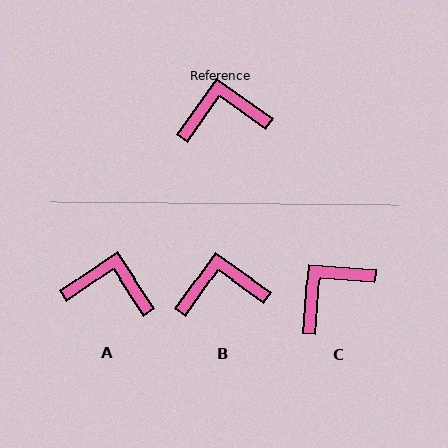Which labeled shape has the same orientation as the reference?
B.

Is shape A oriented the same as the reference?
No, it is off by about 21 degrees.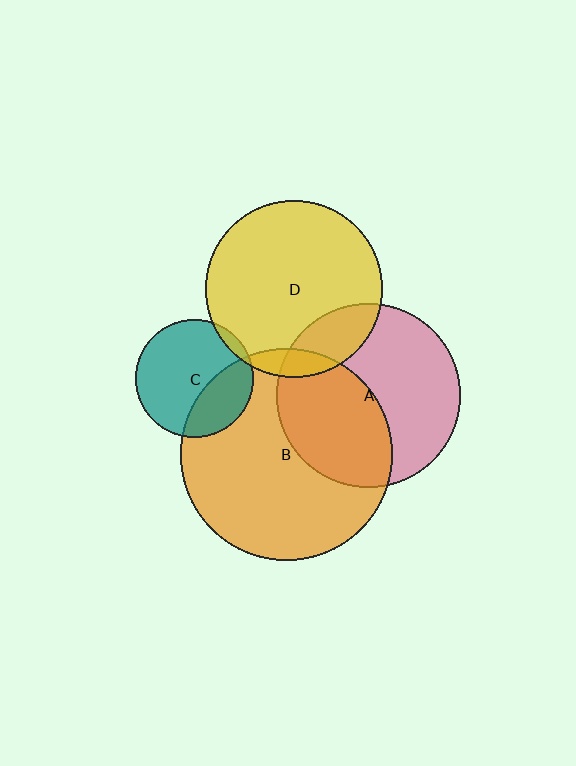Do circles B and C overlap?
Yes.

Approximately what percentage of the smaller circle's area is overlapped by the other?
Approximately 30%.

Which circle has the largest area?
Circle B (orange).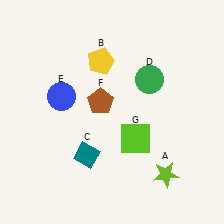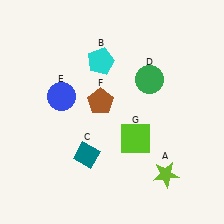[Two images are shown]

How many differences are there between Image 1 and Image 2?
There is 1 difference between the two images.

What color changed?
The pentagon (B) changed from yellow in Image 1 to cyan in Image 2.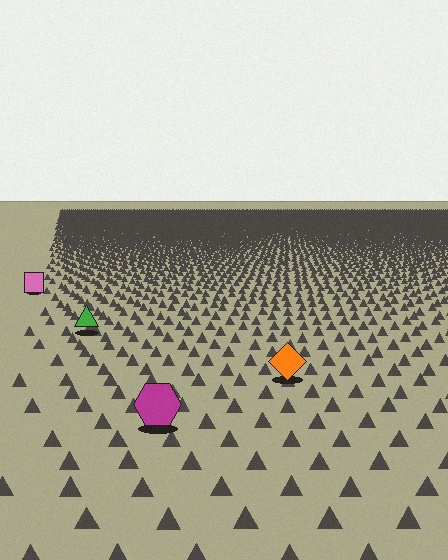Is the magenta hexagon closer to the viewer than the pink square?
Yes. The magenta hexagon is closer — you can tell from the texture gradient: the ground texture is coarser near it.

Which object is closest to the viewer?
The magenta hexagon is closest. The texture marks near it are larger and more spread out.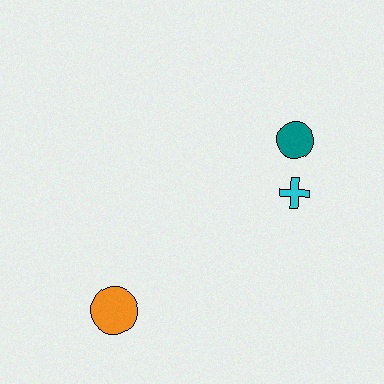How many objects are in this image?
There are 3 objects.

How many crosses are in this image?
There is 1 cross.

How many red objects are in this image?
There are no red objects.